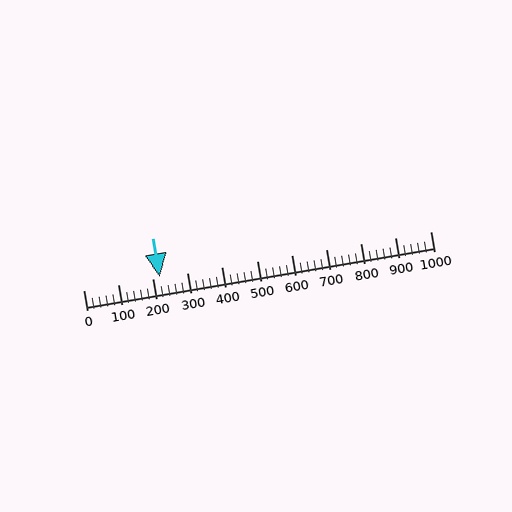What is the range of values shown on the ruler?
The ruler shows values from 0 to 1000.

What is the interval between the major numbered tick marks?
The major tick marks are spaced 100 units apart.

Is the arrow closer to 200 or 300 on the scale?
The arrow is closer to 200.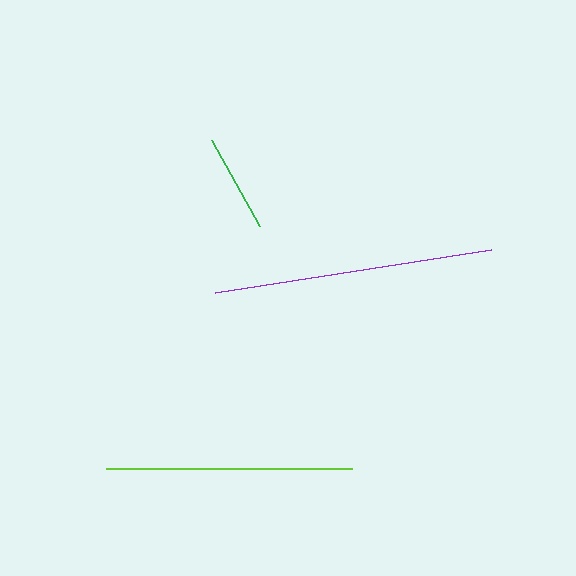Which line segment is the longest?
The purple line is the longest at approximately 279 pixels.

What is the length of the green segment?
The green segment is approximately 98 pixels long.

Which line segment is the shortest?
The green line is the shortest at approximately 98 pixels.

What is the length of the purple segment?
The purple segment is approximately 279 pixels long.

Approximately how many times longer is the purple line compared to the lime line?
The purple line is approximately 1.1 times the length of the lime line.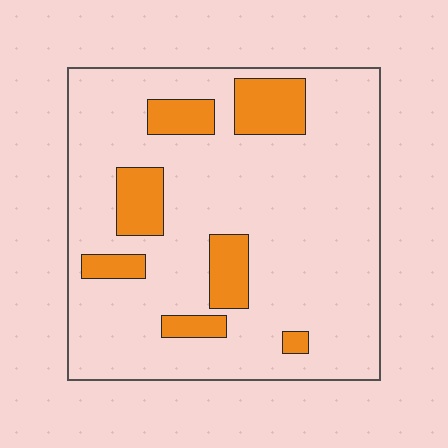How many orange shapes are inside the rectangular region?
7.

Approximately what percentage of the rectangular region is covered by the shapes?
Approximately 15%.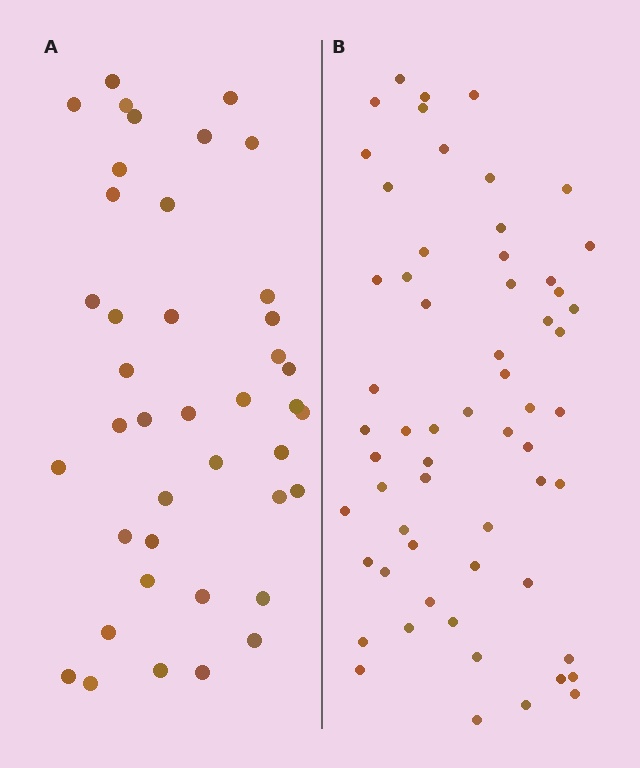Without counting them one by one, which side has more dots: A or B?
Region B (the right region) has more dots.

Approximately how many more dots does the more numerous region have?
Region B has approximately 20 more dots than region A.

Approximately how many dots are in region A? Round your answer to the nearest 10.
About 40 dots. (The exact count is 41, which rounds to 40.)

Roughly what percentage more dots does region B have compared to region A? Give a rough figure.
About 45% more.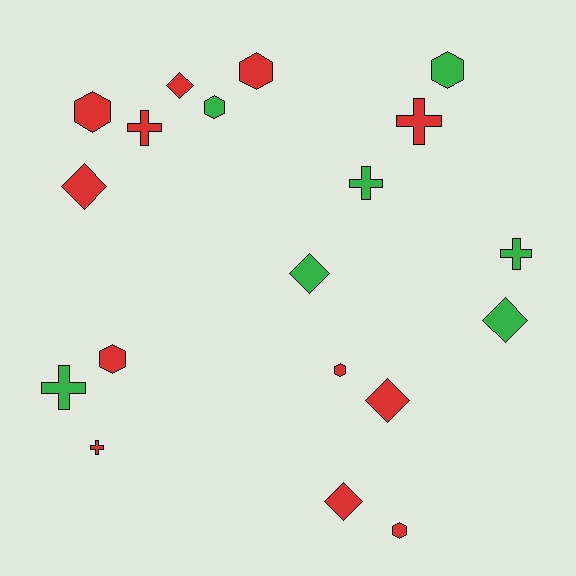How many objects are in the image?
There are 19 objects.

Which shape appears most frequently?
Hexagon, with 7 objects.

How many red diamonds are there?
There are 4 red diamonds.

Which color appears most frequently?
Red, with 12 objects.